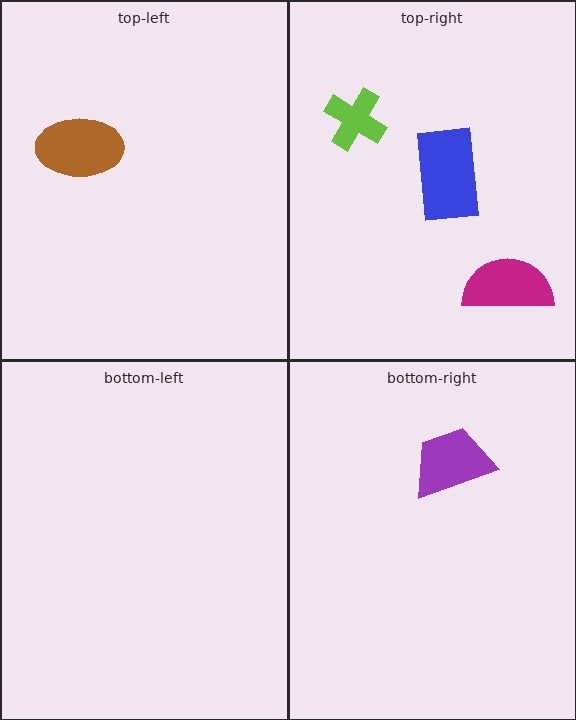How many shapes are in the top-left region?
1.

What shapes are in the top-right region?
The magenta semicircle, the blue rectangle, the lime cross.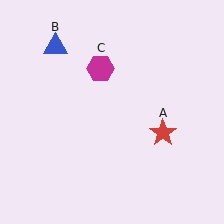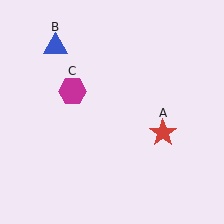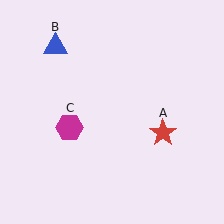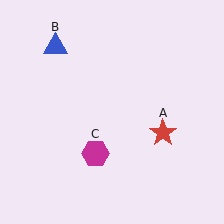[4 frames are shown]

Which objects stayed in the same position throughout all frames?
Red star (object A) and blue triangle (object B) remained stationary.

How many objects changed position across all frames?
1 object changed position: magenta hexagon (object C).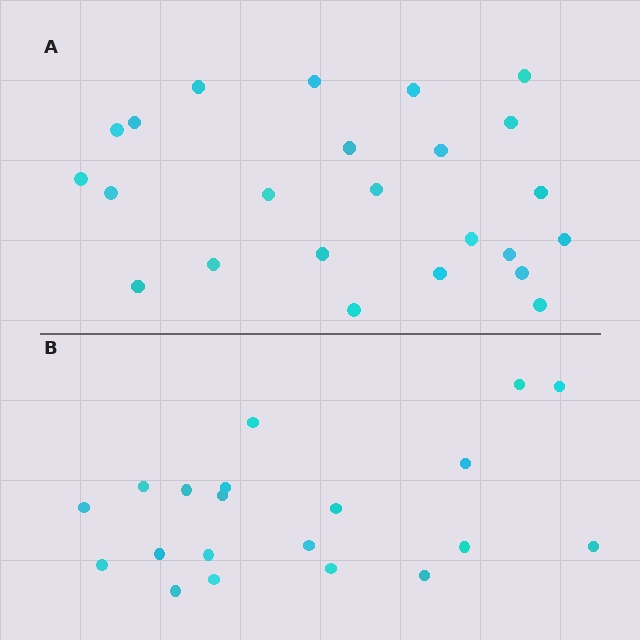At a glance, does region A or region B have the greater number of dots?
Region A (the top region) has more dots.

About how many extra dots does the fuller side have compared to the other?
Region A has about 4 more dots than region B.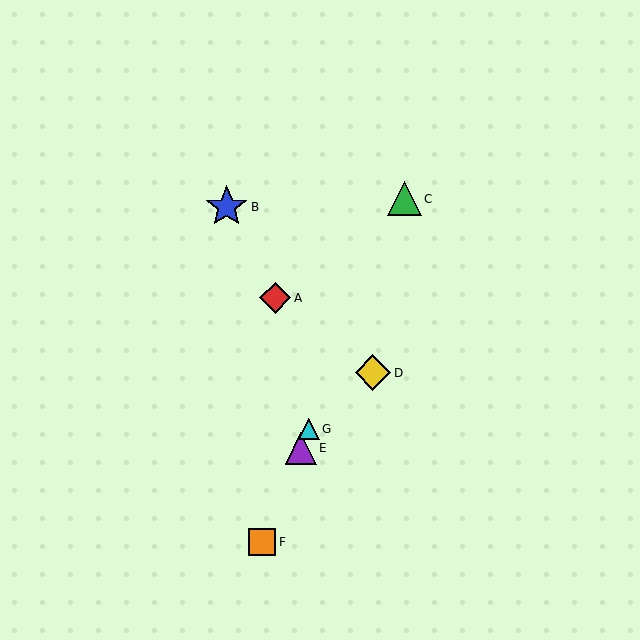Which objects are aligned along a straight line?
Objects C, E, F, G are aligned along a straight line.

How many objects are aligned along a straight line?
4 objects (C, E, F, G) are aligned along a straight line.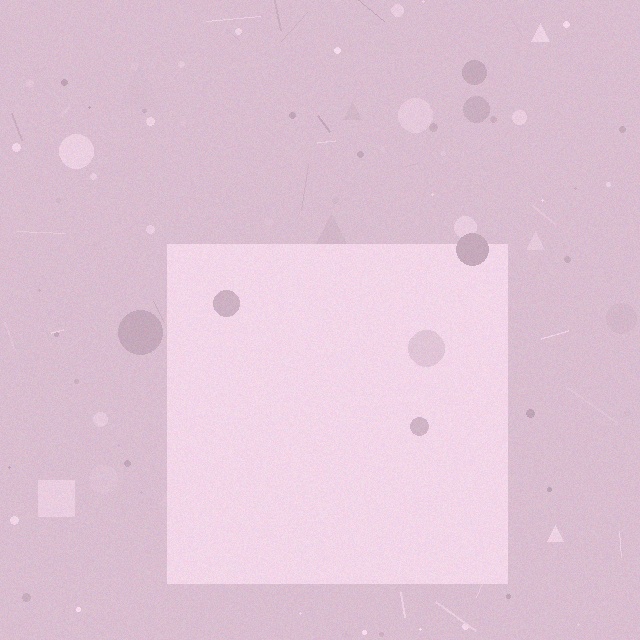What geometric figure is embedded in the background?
A square is embedded in the background.